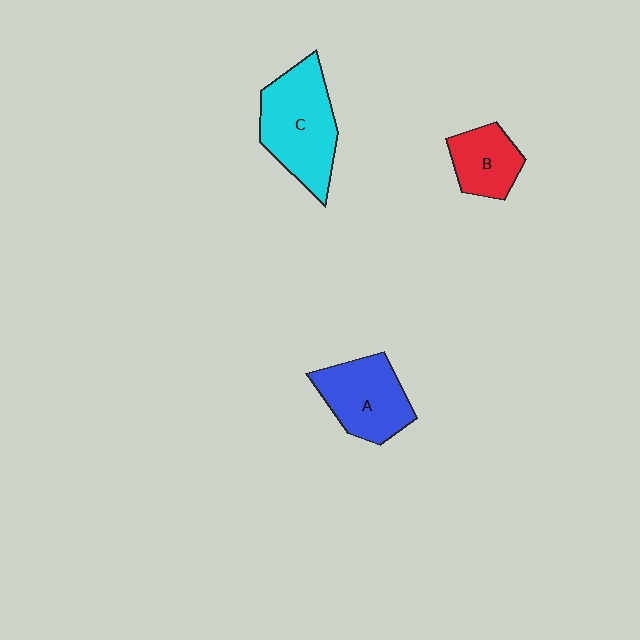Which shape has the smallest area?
Shape B (red).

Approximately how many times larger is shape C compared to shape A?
Approximately 1.3 times.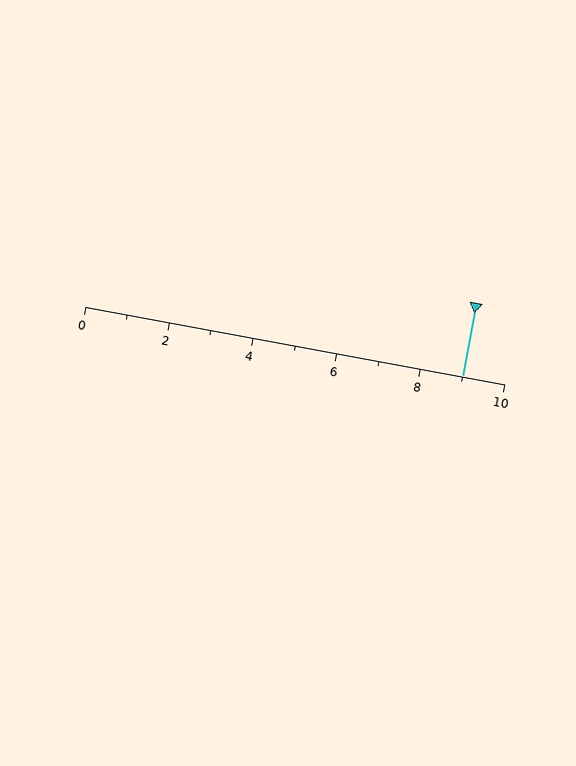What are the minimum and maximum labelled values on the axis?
The axis runs from 0 to 10.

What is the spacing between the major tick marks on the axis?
The major ticks are spaced 2 apart.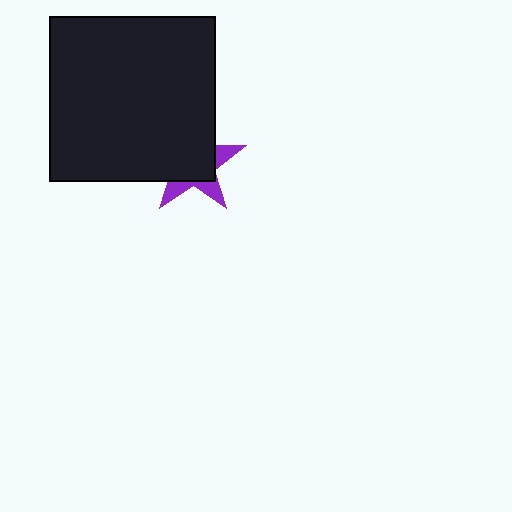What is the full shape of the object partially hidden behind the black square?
The partially hidden object is a purple star.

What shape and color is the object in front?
The object in front is a black square.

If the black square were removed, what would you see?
You would see the complete purple star.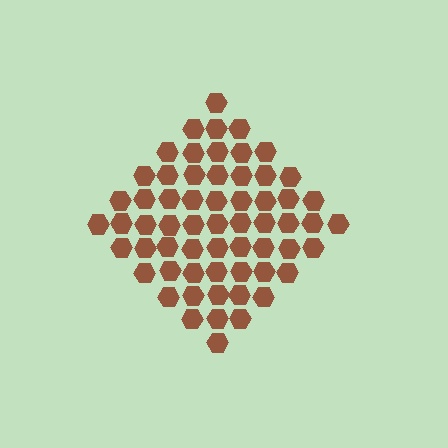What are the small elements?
The small elements are hexagons.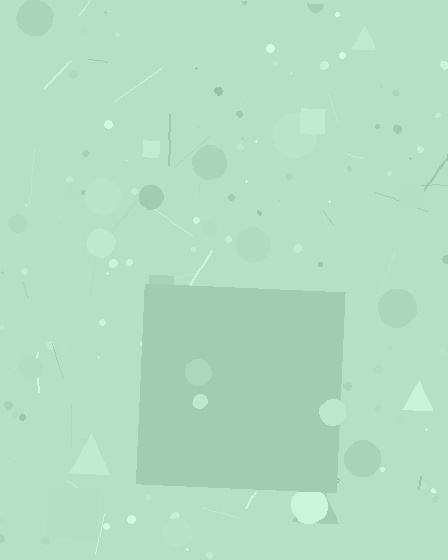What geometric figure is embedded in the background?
A square is embedded in the background.